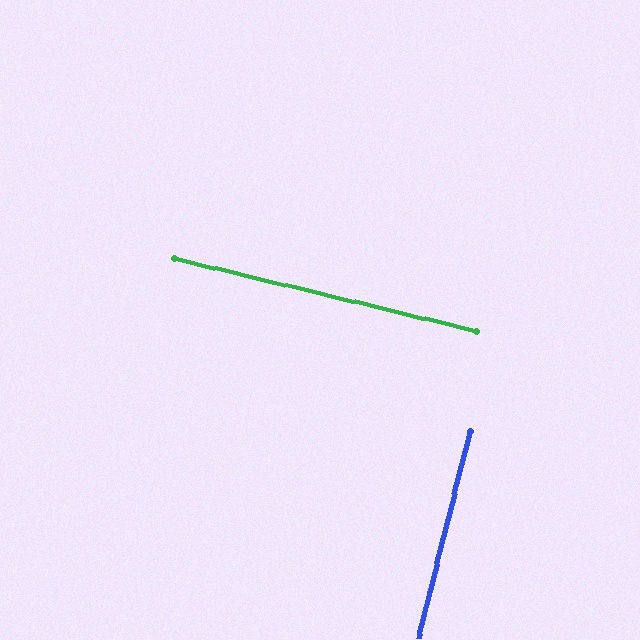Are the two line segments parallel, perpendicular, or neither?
Perpendicular — they meet at approximately 89°.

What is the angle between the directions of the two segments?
Approximately 89 degrees.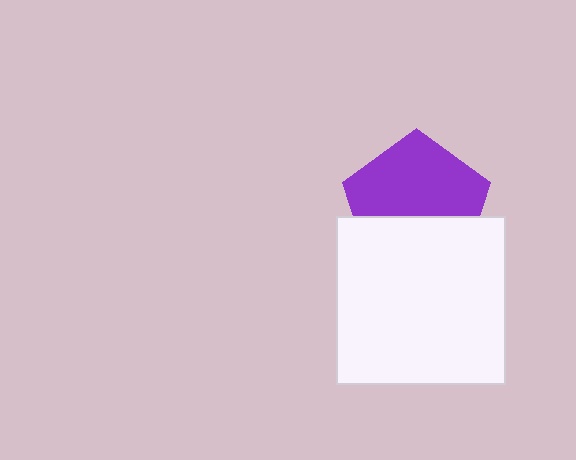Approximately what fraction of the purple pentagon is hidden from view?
Roughly 42% of the purple pentagon is hidden behind the white square.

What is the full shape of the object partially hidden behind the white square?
The partially hidden object is a purple pentagon.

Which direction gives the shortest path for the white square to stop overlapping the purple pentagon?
Moving down gives the shortest separation.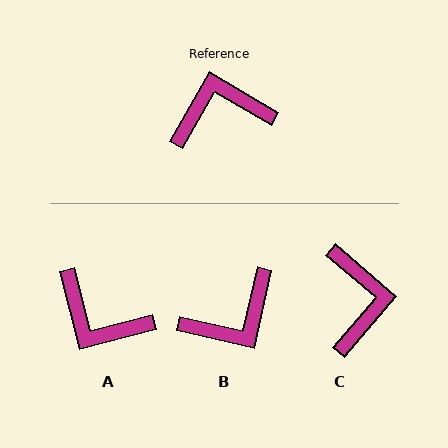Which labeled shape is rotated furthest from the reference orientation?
B, about 162 degrees away.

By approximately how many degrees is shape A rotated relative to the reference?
Approximately 134 degrees counter-clockwise.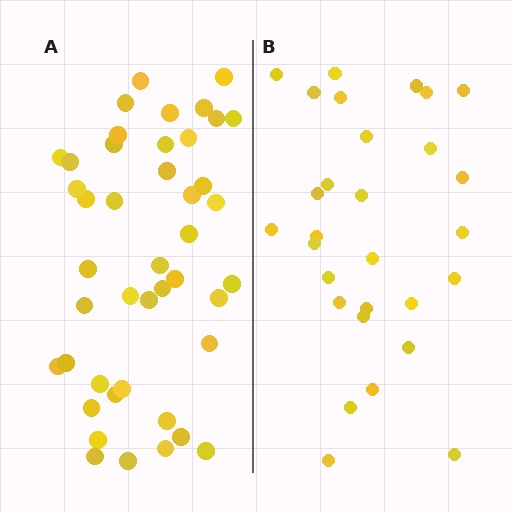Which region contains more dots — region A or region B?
Region A (the left region) has more dots.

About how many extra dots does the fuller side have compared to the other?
Region A has approximately 15 more dots than region B.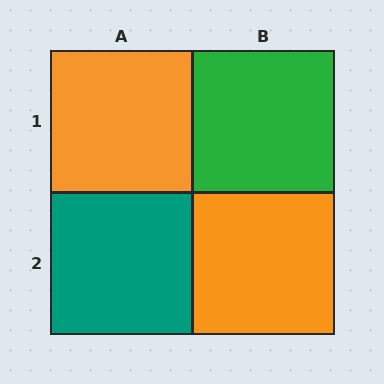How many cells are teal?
1 cell is teal.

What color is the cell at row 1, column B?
Green.